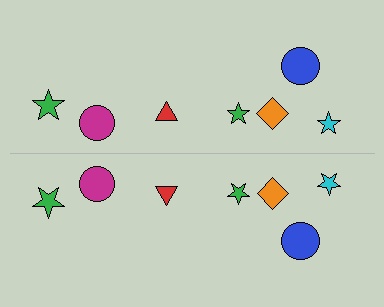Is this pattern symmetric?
Yes, this pattern has bilateral (reflection) symmetry.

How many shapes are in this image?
There are 14 shapes in this image.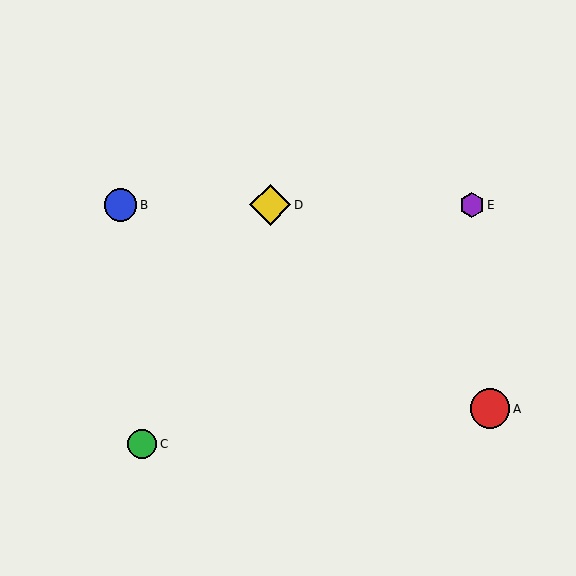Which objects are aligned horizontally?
Objects B, D, E are aligned horizontally.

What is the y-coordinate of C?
Object C is at y≈444.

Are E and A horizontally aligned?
No, E is at y≈205 and A is at y≈409.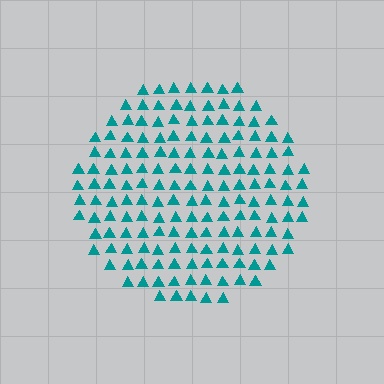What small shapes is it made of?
It is made of small triangles.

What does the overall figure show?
The overall figure shows a circle.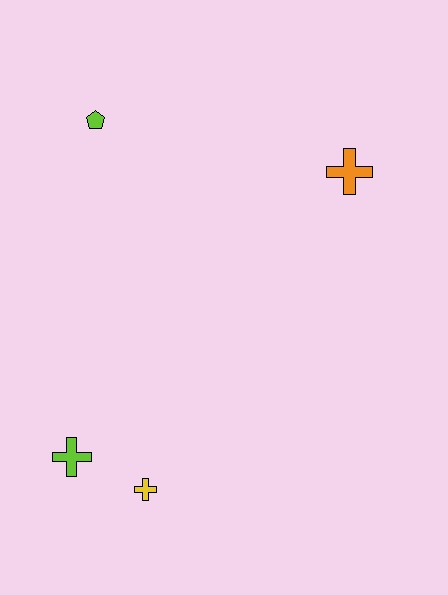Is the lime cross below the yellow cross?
No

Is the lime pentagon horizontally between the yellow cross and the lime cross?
Yes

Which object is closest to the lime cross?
The yellow cross is closest to the lime cross.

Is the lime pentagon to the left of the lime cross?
No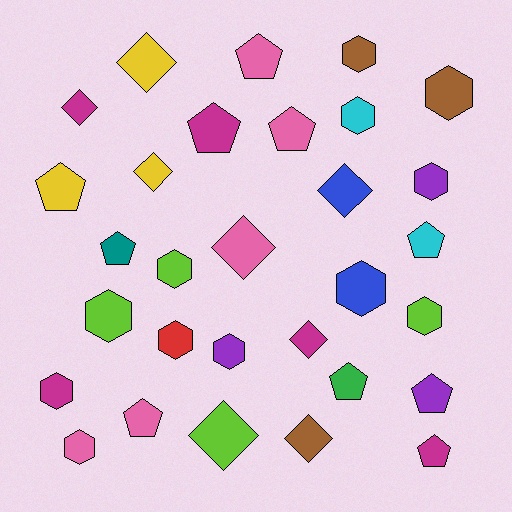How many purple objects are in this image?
There are 3 purple objects.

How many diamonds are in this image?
There are 8 diamonds.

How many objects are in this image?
There are 30 objects.